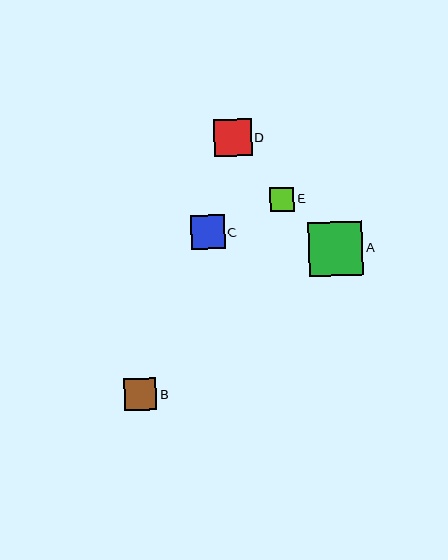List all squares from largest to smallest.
From largest to smallest: A, D, C, B, E.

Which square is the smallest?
Square E is the smallest with a size of approximately 24 pixels.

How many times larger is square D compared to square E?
Square D is approximately 1.5 times the size of square E.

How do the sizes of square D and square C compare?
Square D and square C are approximately the same size.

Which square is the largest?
Square A is the largest with a size of approximately 54 pixels.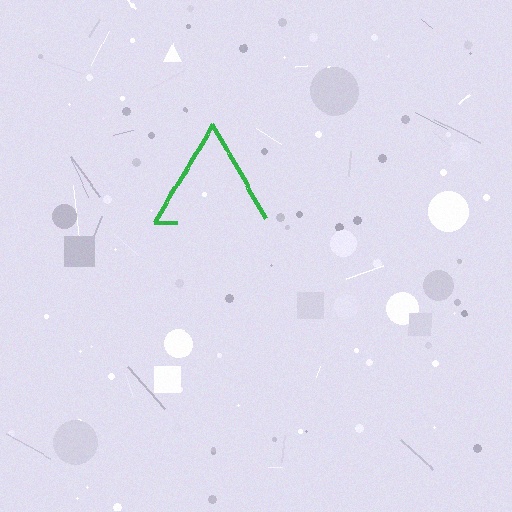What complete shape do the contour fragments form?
The contour fragments form a triangle.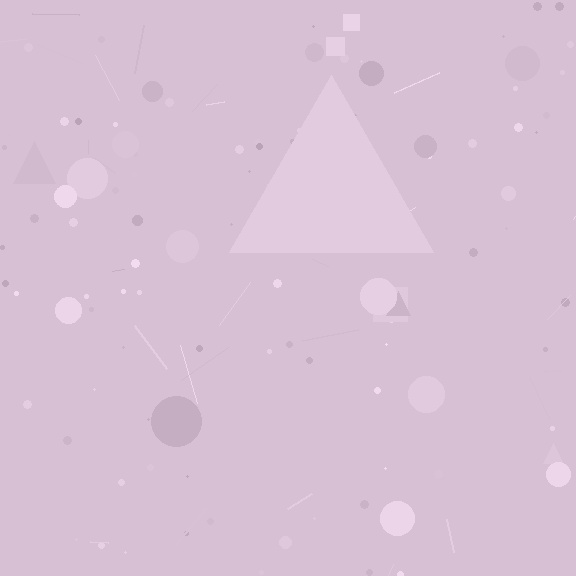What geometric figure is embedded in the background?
A triangle is embedded in the background.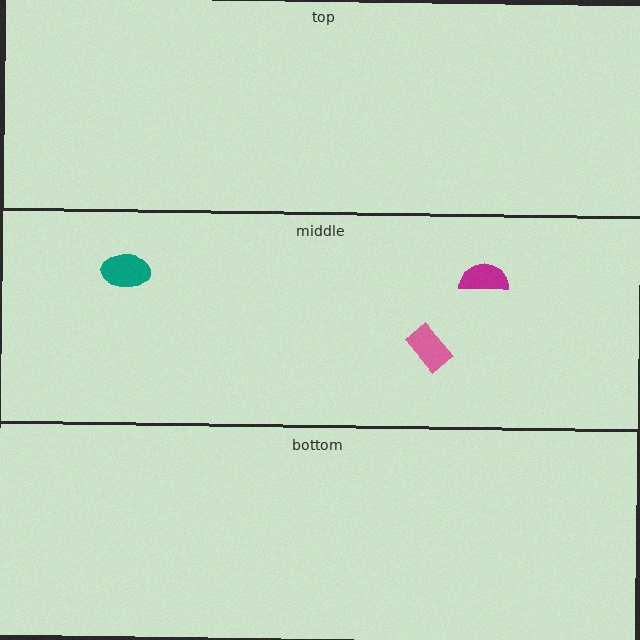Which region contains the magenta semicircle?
The middle region.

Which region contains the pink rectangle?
The middle region.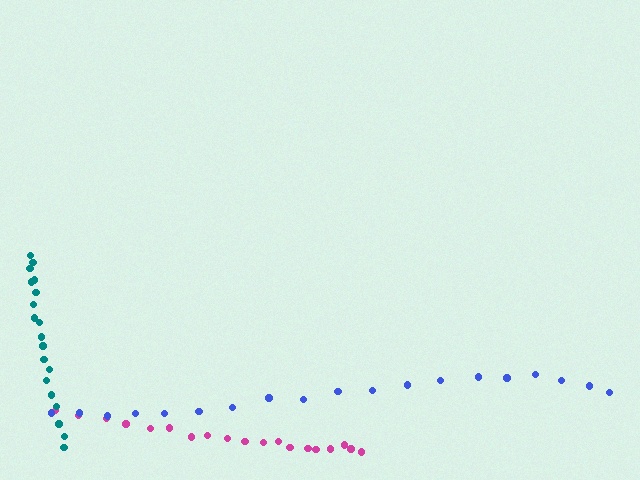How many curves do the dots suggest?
There are 3 distinct paths.